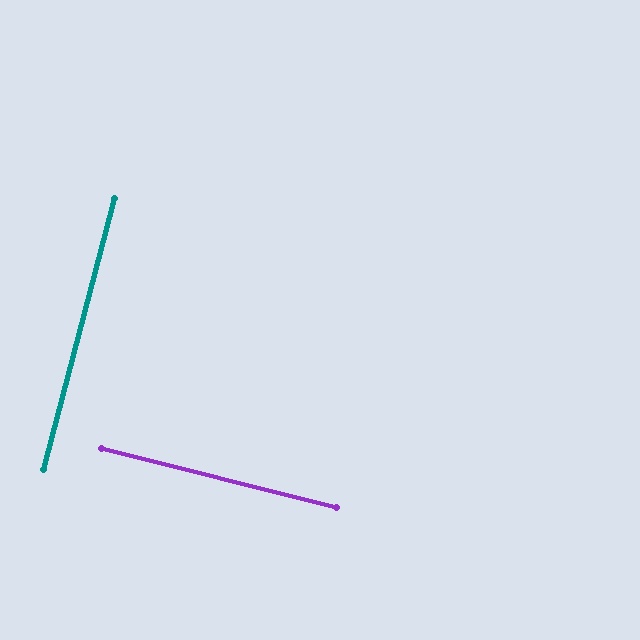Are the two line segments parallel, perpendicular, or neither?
Perpendicular — they meet at approximately 89°.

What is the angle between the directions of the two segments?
Approximately 89 degrees.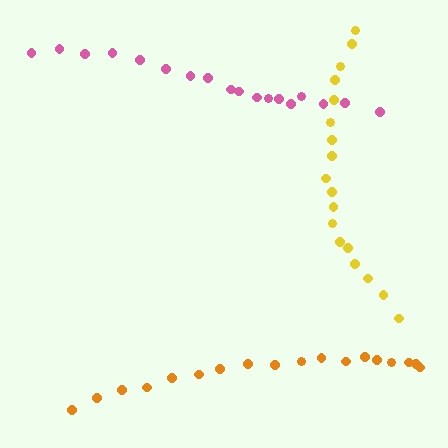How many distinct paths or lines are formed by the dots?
There are 3 distinct paths.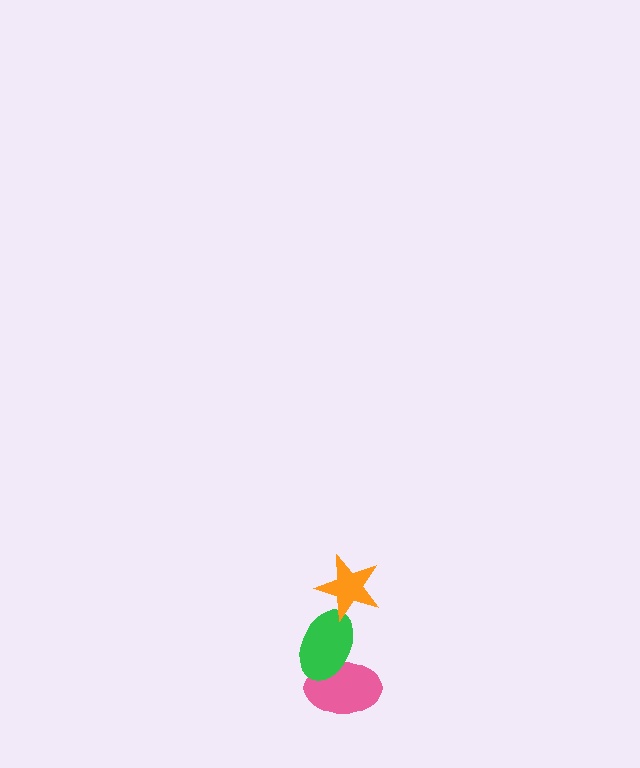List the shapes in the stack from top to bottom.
From top to bottom: the orange star, the green ellipse, the pink ellipse.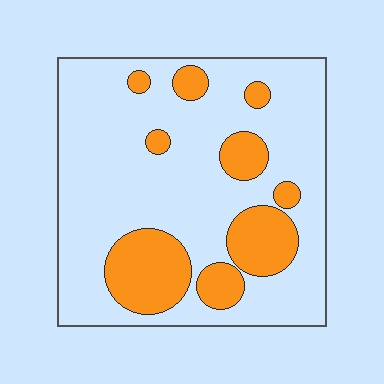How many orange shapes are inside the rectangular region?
9.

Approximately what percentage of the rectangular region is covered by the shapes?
Approximately 25%.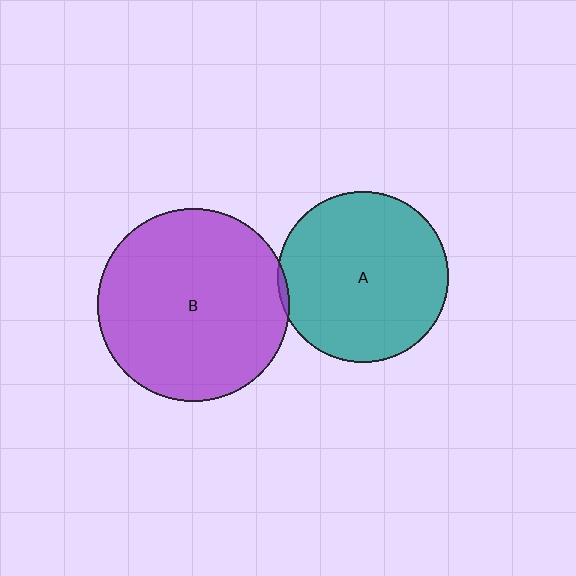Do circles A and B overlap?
Yes.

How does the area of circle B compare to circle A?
Approximately 1.3 times.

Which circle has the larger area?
Circle B (purple).